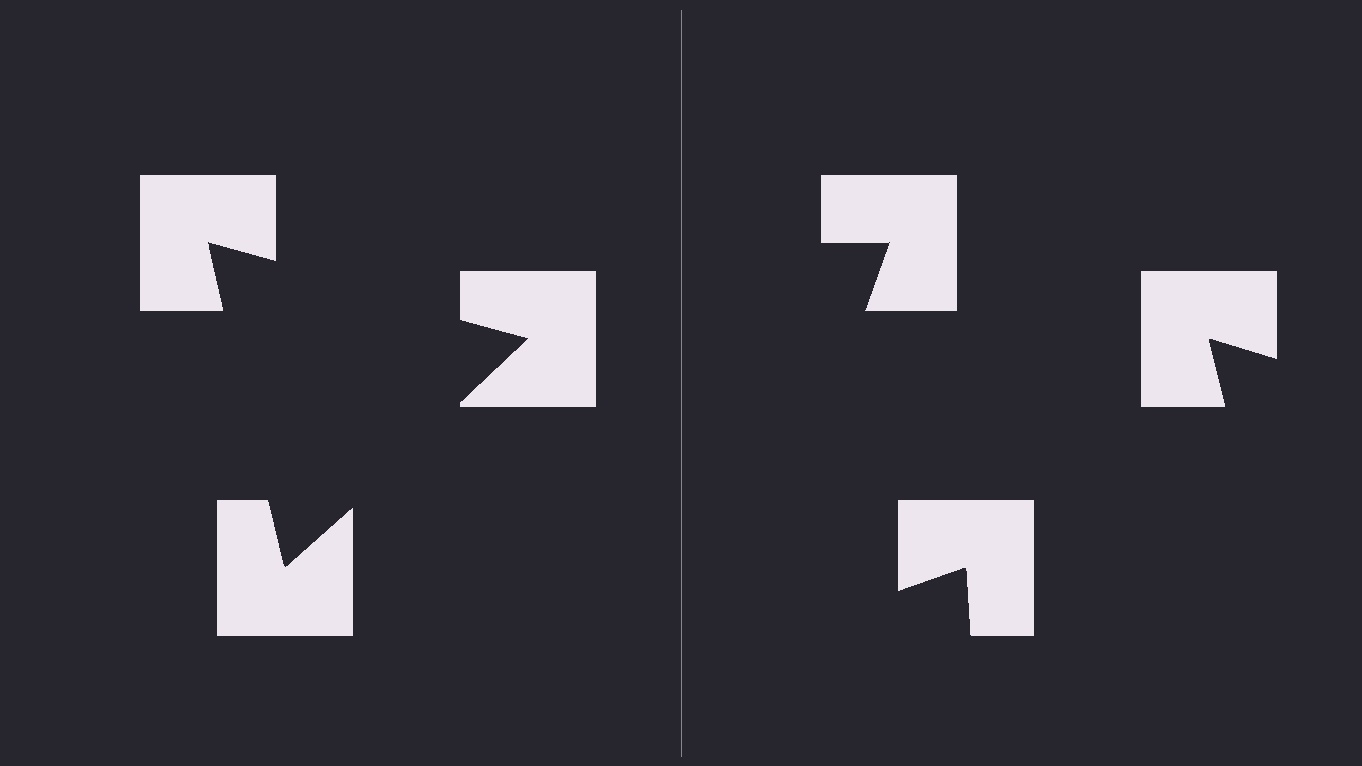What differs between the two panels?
The notched squares are positioned identically on both sides; only the wedge orientations differ. On the left they align to a triangle; on the right they are misaligned.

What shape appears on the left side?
An illusory triangle.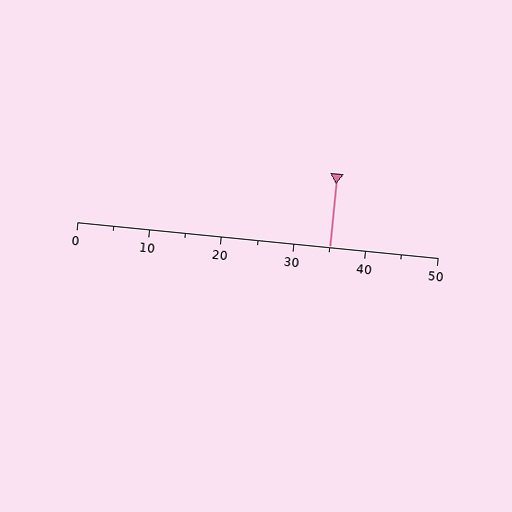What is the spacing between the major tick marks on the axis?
The major ticks are spaced 10 apart.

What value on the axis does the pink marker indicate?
The marker indicates approximately 35.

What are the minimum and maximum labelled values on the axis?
The axis runs from 0 to 50.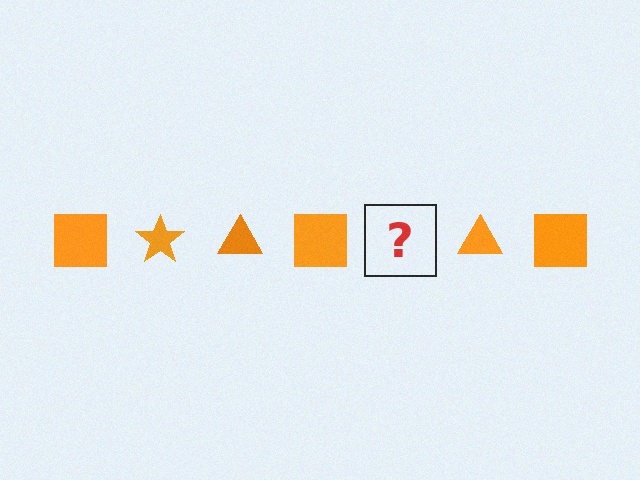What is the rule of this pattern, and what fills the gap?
The rule is that the pattern cycles through square, star, triangle shapes in orange. The gap should be filled with an orange star.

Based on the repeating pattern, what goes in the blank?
The blank should be an orange star.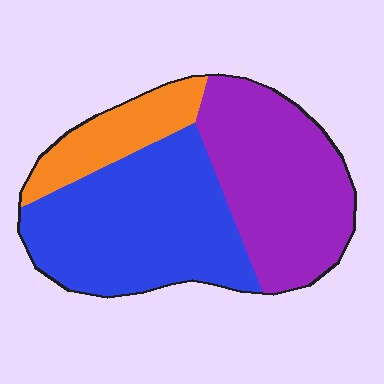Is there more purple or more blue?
Blue.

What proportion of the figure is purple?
Purple takes up about two fifths (2/5) of the figure.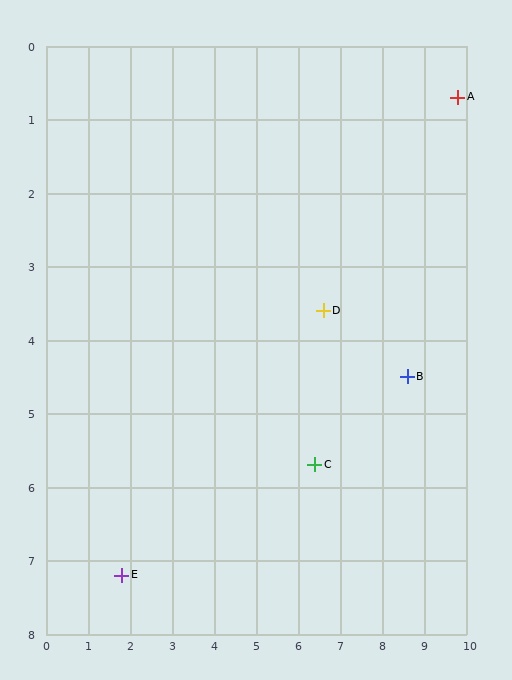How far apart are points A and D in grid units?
Points A and D are about 4.3 grid units apart.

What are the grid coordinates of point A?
Point A is at approximately (9.8, 0.7).